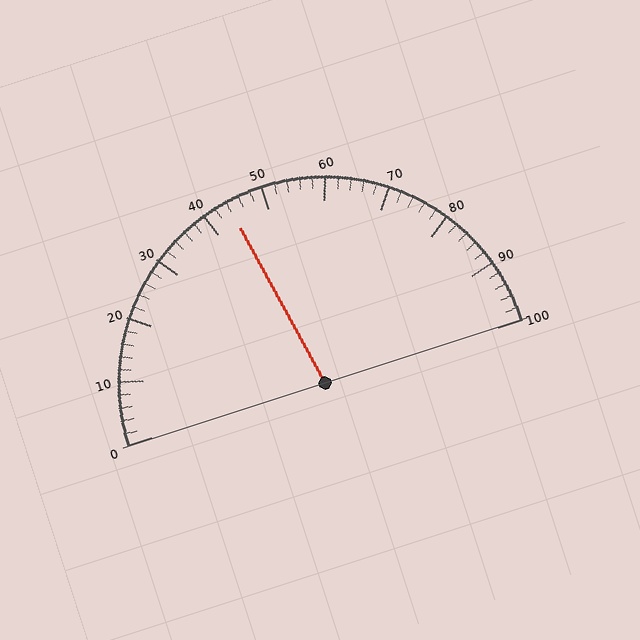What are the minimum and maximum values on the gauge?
The gauge ranges from 0 to 100.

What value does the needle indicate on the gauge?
The needle indicates approximately 44.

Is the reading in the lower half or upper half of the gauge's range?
The reading is in the lower half of the range (0 to 100).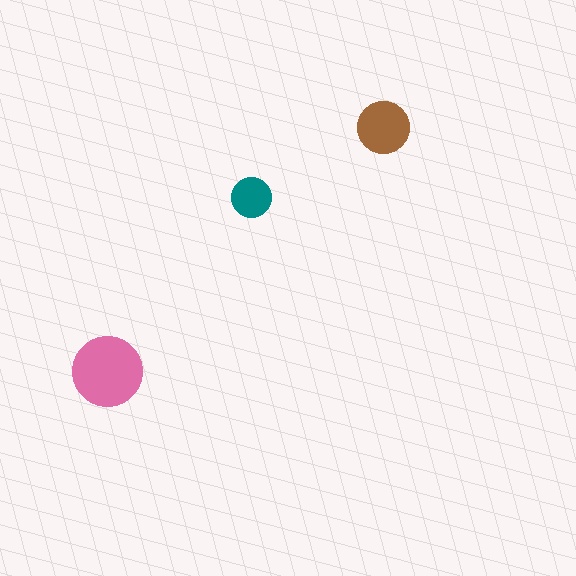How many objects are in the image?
There are 3 objects in the image.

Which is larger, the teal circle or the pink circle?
The pink one.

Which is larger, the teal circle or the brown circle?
The brown one.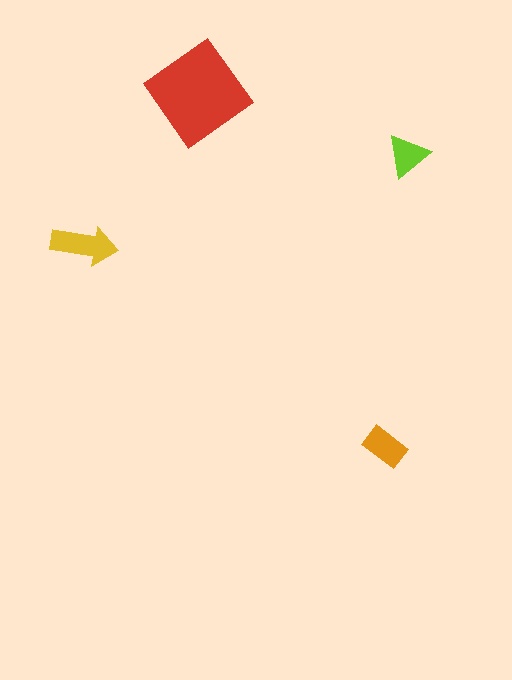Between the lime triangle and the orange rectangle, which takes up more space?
The orange rectangle.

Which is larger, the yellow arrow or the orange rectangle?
The yellow arrow.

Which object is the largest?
The red diamond.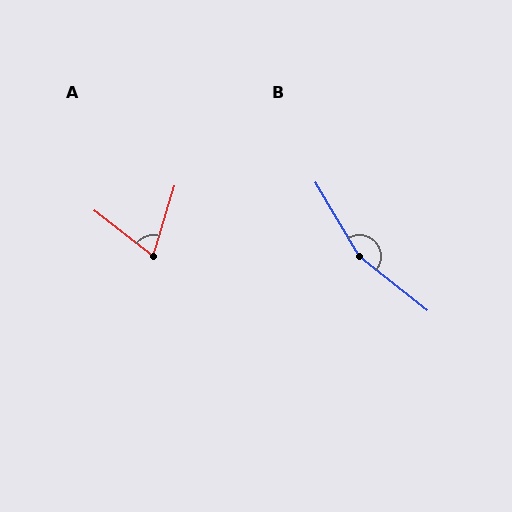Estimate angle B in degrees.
Approximately 159 degrees.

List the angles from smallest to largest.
A (69°), B (159°).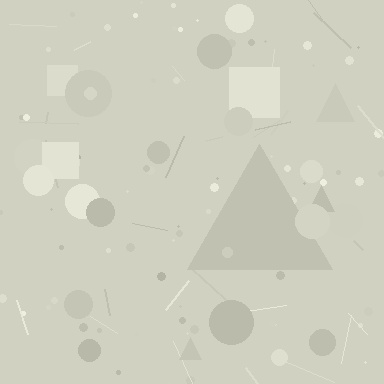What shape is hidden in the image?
A triangle is hidden in the image.